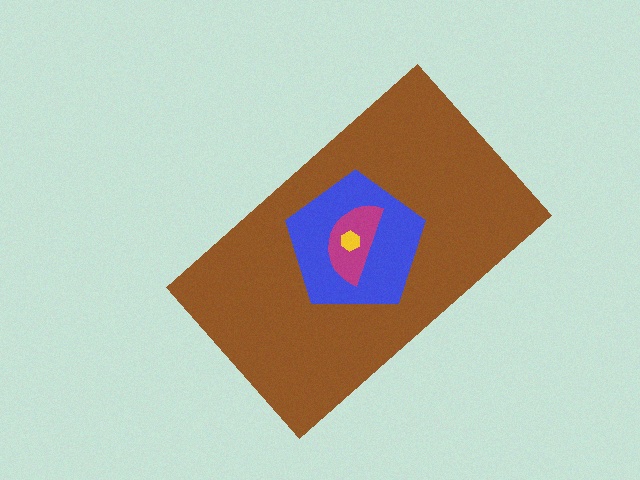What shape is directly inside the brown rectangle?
The blue pentagon.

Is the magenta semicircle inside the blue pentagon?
Yes.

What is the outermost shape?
The brown rectangle.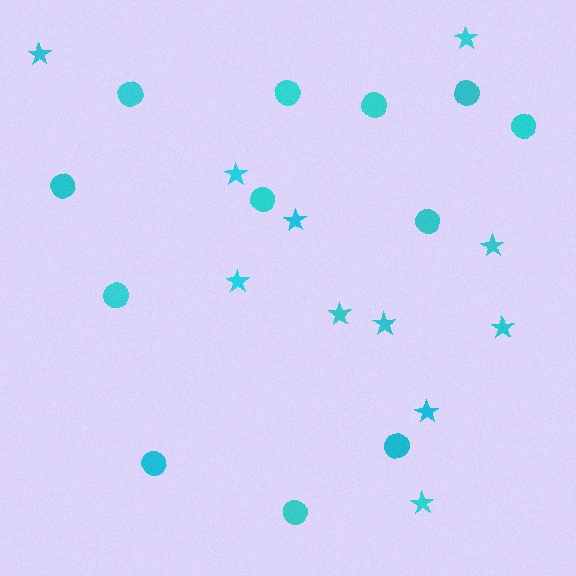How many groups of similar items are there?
There are 2 groups: one group of stars (11) and one group of circles (12).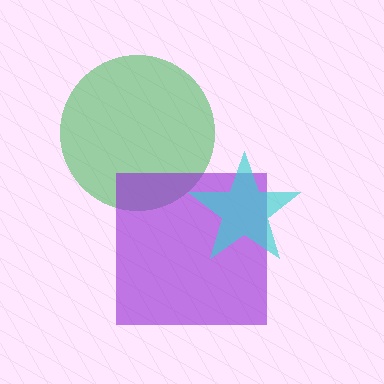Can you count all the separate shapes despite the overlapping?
Yes, there are 3 separate shapes.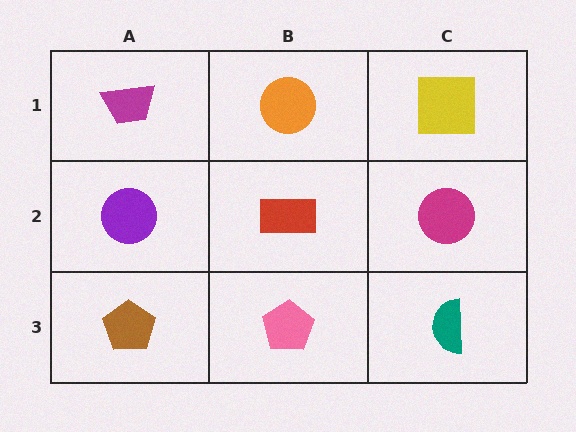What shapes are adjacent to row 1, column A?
A purple circle (row 2, column A), an orange circle (row 1, column B).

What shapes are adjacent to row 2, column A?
A magenta trapezoid (row 1, column A), a brown pentagon (row 3, column A), a red rectangle (row 2, column B).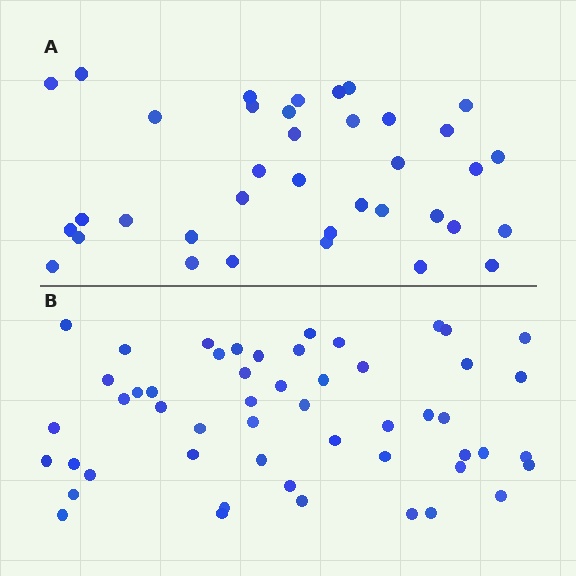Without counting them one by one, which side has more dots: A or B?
Region B (the bottom region) has more dots.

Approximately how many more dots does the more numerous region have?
Region B has approximately 15 more dots than region A.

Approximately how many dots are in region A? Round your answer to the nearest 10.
About 40 dots. (The exact count is 37, which rounds to 40.)